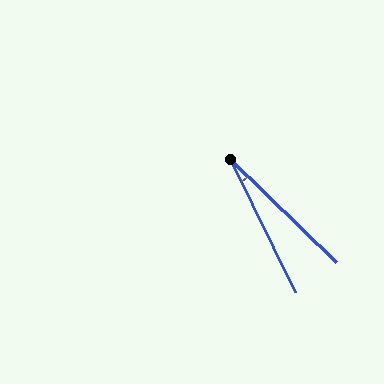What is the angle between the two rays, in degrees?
Approximately 20 degrees.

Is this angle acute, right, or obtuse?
It is acute.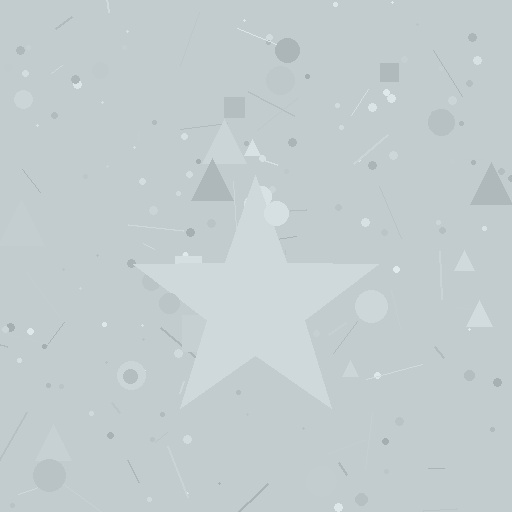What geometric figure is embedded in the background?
A star is embedded in the background.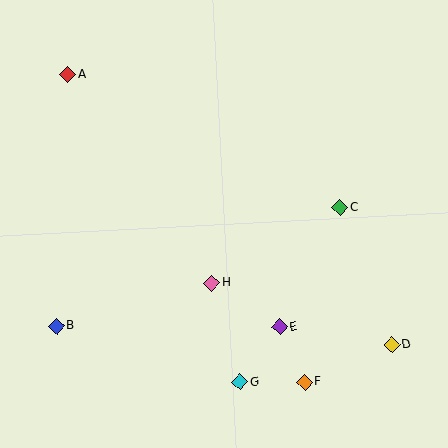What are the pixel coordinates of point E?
Point E is at (280, 327).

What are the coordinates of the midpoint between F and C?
The midpoint between F and C is at (323, 295).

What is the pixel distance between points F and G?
The distance between F and G is 65 pixels.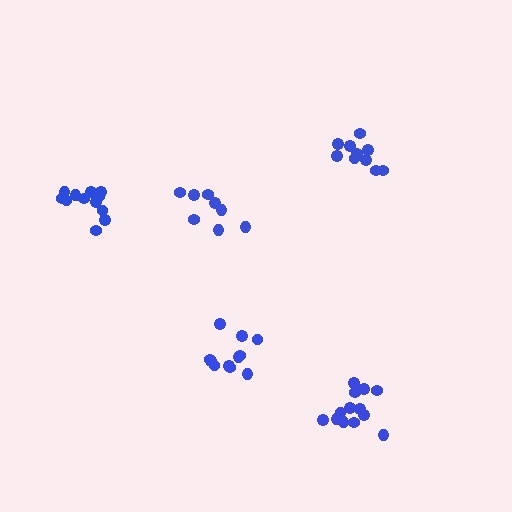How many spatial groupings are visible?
There are 5 spatial groupings.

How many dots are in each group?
Group 1: 11 dots, Group 2: 8 dots, Group 3: 10 dots, Group 4: 13 dots, Group 5: 12 dots (54 total).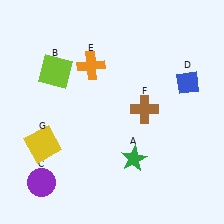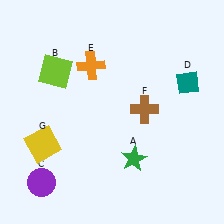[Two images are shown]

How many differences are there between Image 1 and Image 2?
There is 1 difference between the two images.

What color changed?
The diamond (D) changed from blue in Image 1 to teal in Image 2.